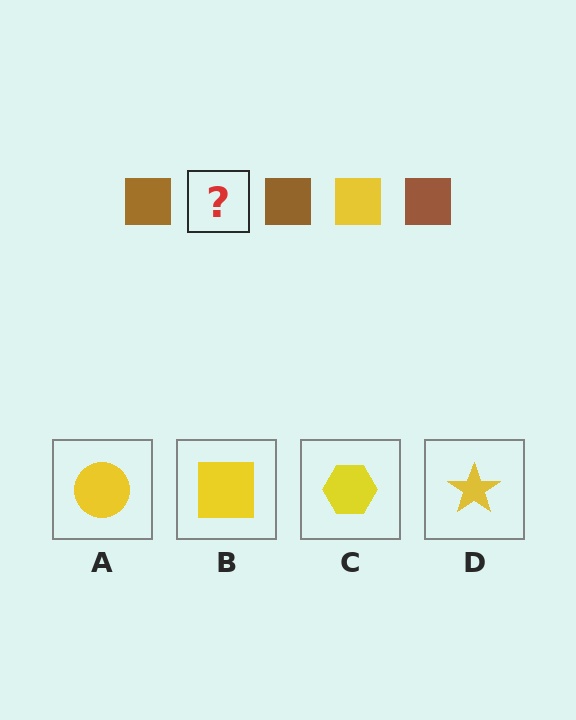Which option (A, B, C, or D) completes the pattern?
B.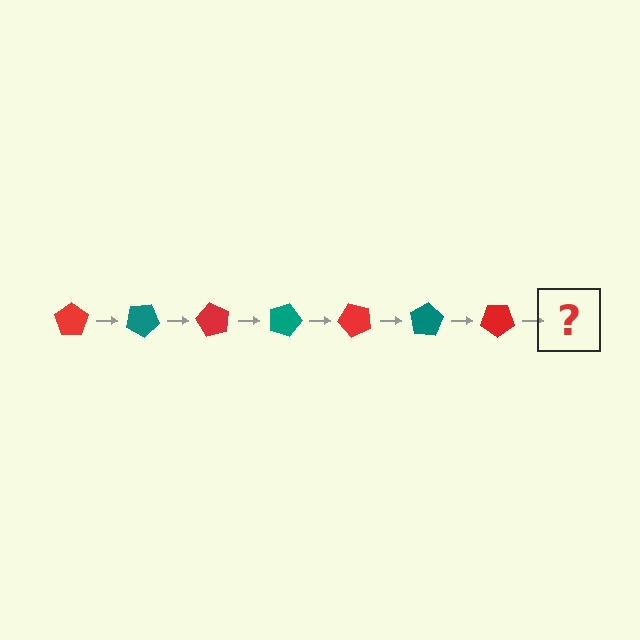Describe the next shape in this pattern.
It should be a teal pentagon, rotated 210 degrees from the start.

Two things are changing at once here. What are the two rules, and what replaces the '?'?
The two rules are that it rotates 30 degrees each step and the color cycles through red and teal. The '?' should be a teal pentagon, rotated 210 degrees from the start.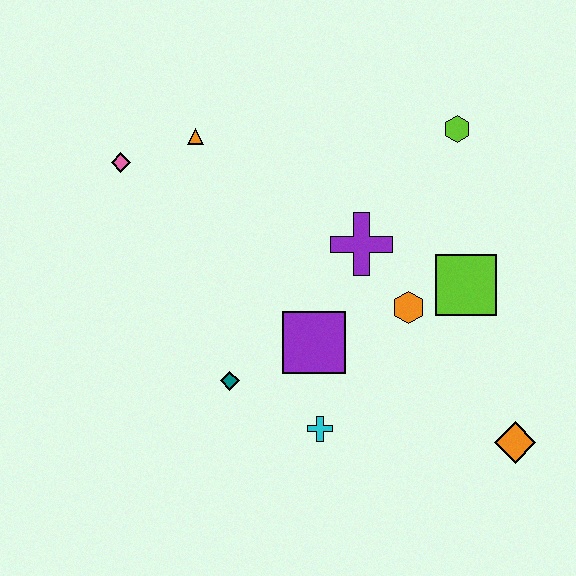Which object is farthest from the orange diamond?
The pink diamond is farthest from the orange diamond.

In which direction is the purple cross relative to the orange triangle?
The purple cross is to the right of the orange triangle.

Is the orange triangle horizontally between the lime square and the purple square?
No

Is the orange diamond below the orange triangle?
Yes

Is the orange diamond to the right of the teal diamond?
Yes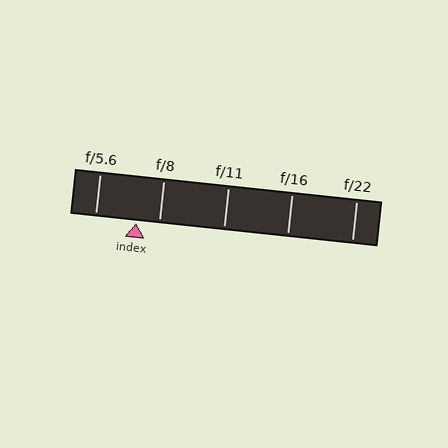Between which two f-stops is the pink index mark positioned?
The index mark is between f/5.6 and f/8.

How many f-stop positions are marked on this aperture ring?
There are 5 f-stop positions marked.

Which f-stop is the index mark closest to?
The index mark is closest to f/8.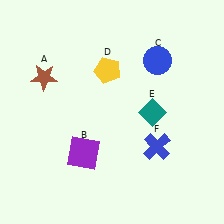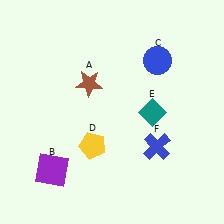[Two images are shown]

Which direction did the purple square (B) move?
The purple square (B) moved left.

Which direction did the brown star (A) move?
The brown star (A) moved right.